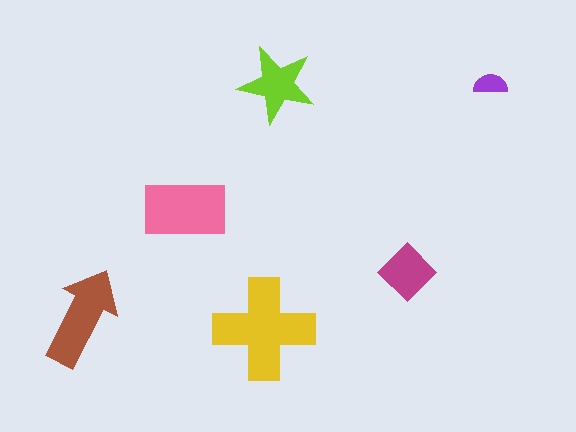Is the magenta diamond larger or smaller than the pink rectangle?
Smaller.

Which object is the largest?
The yellow cross.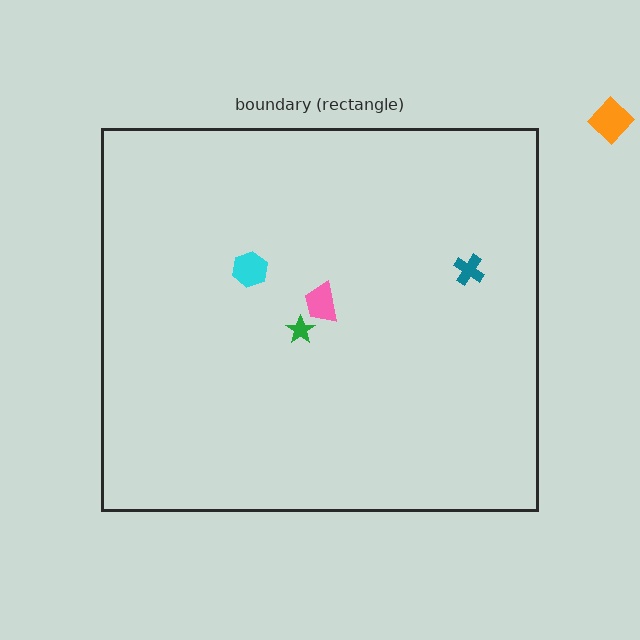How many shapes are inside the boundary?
4 inside, 1 outside.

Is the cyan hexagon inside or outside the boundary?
Inside.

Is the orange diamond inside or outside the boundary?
Outside.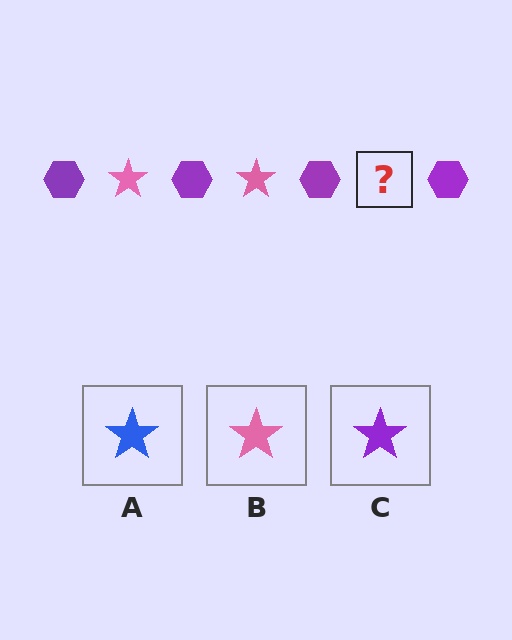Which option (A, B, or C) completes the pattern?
B.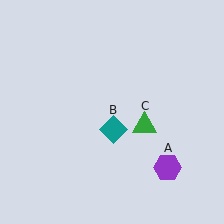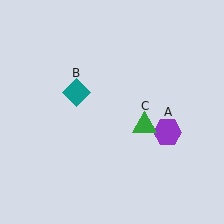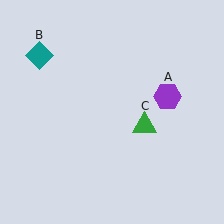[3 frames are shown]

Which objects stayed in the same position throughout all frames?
Green triangle (object C) remained stationary.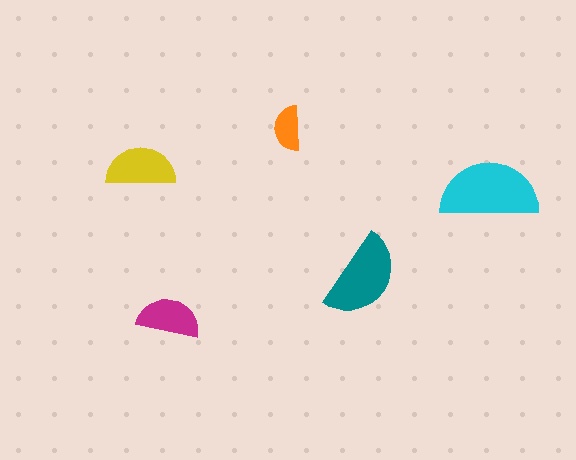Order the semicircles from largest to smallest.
the cyan one, the teal one, the yellow one, the magenta one, the orange one.